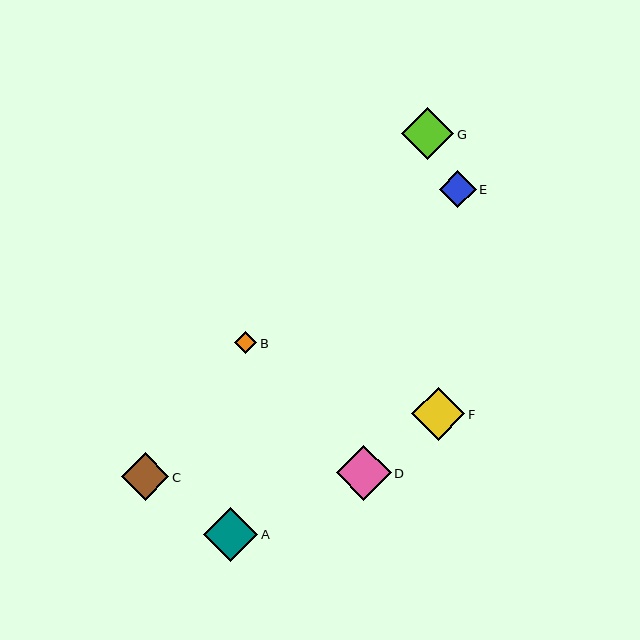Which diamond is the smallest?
Diamond B is the smallest with a size of approximately 22 pixels.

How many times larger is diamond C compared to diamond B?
Diamond C is approximately 2.2 times the size of diamond B.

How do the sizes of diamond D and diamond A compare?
Diamond D and diamond A are approximately the same size.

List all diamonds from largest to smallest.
From largest to smallest: D, A, F, G, C, E, B.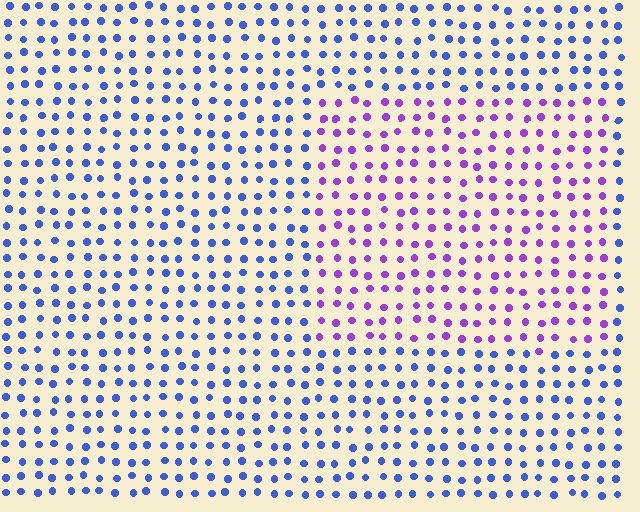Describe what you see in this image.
The image is filled with small blue elements in a uniform arrangement. A rectangle-shaped region is visible where the elements are tinted to a slightly different hue, forming a subtle color boundary.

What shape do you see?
I see a rectangle.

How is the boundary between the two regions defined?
The boundary is defined purely by a slight shift in hue (about 51 degrees). Spacing, size, and orientation are identical on both sides.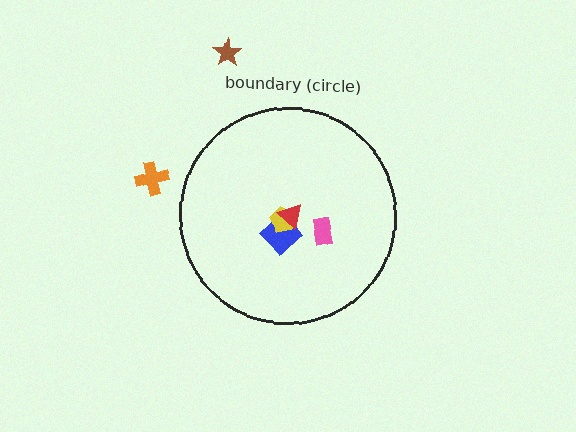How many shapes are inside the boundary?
4 inside, 2 outside.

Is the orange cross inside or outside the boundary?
Outside.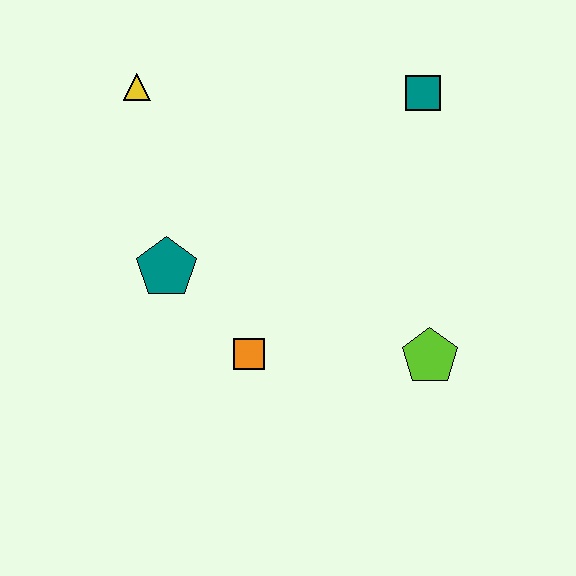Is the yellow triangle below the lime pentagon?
No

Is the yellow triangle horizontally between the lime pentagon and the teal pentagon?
No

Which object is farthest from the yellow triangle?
The lime pentagon is farthest from the yellow triangle.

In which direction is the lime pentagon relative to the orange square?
The lime pentagon is to the right of the orange square.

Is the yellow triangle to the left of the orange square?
Yes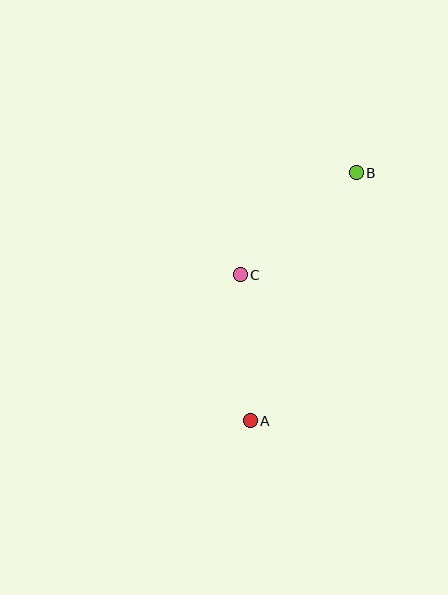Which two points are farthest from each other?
Points A and B are farthest from each other.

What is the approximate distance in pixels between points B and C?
The distance between B and C is approximately 155 pixels.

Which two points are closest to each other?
Points A and C are closest to each other.